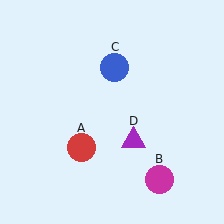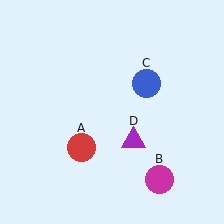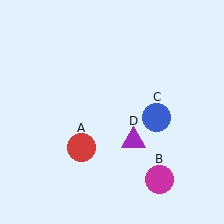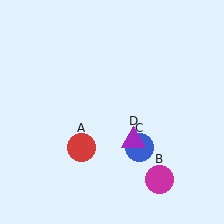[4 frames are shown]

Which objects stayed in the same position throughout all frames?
Red circle (object A) and magenta circle (object B) and purple triangle (object D) remained stationary.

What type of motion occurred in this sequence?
The blue circle (object C) rotated clockwise around the center of the scene.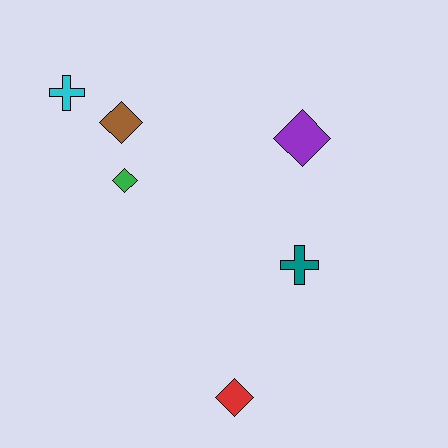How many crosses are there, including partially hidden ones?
There are 2 crosses.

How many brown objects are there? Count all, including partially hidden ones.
There is 1 brown object.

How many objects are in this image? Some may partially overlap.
There are 6 objects.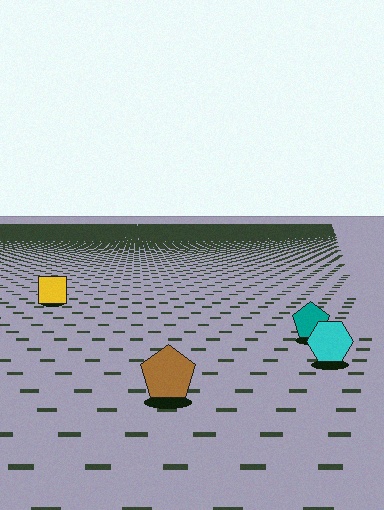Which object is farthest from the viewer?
The yellow square is farthest from the viewer. It appears smaller and the ground texture around it is denser.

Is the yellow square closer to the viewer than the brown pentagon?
No. The brown pentagon is closer — you can tell from the texture gradient: the ground texture is coarser near it.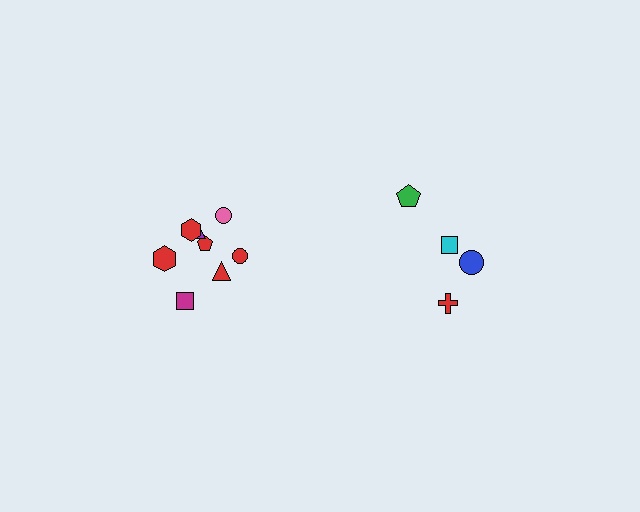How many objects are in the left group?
There are 8 objects.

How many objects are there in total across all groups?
There are 12 objects.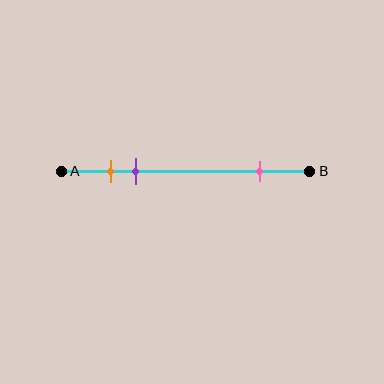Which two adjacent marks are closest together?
The orange and purple marks are the closest adjacent pair.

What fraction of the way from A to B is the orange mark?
The orange mark is approximately 20% (0.2) of the way from A to B.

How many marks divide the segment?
There are 3 marks dividing the segment.